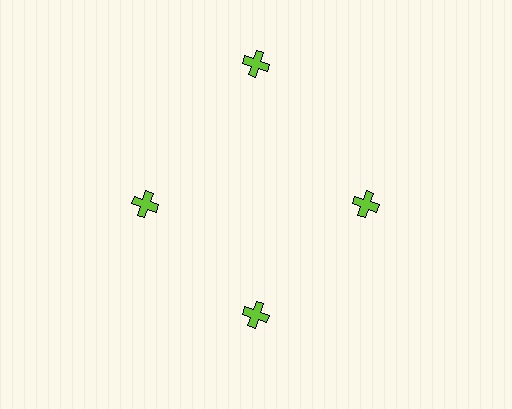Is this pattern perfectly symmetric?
No. The 4 lime crosses are arranged in a ring, but one element near the 12 o'clock position is pushed outward from the center, breaking the 4-fold rotational symmetry.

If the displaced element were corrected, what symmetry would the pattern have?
It would have 4-fold rotational symmetry — the pattern would map onto itself every 90 degrees.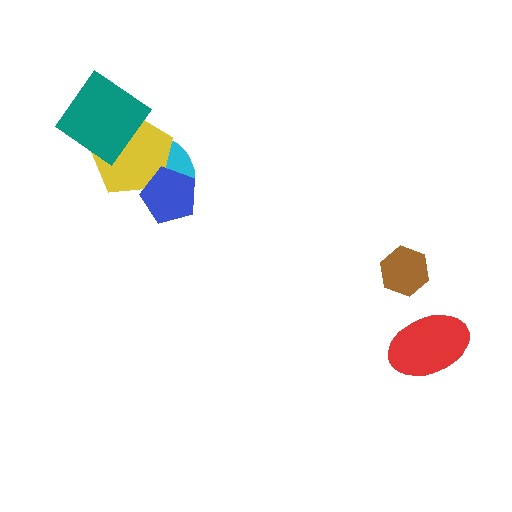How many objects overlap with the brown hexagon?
0 objects overlap with the brown hexagon.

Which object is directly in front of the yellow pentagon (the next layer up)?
The teal diamond is directly in front of the yellow pentagon.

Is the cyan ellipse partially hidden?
Yes, it is partially covered by another shape.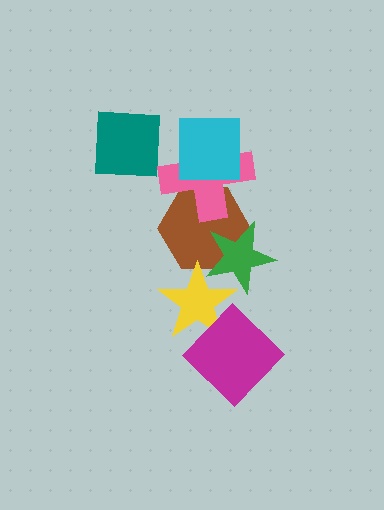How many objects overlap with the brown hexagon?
3 objects overlap with the brown hexagon.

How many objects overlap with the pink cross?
2 objects overlap with the pink cross.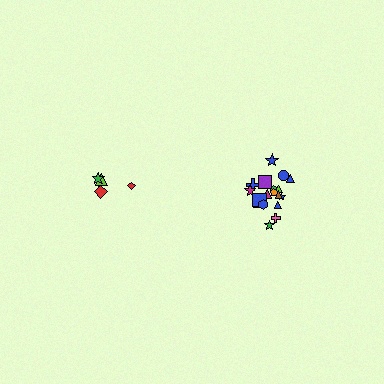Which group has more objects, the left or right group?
The right group.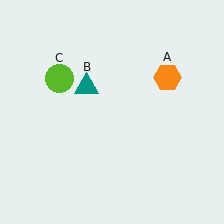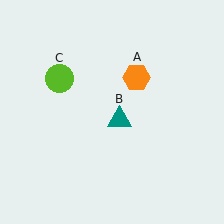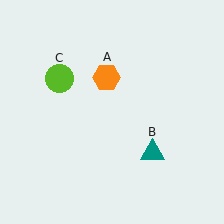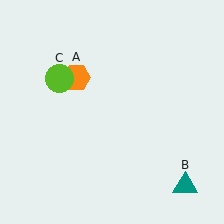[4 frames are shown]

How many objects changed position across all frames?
2 objects changed position: orange hexagon (object A), teal triangle (object B).